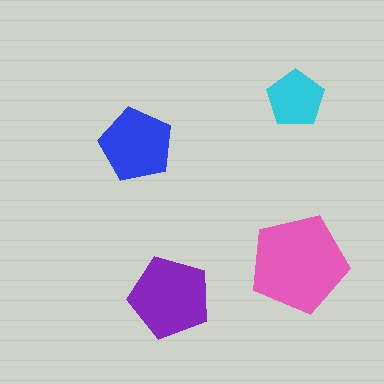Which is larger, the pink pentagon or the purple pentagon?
The pink one.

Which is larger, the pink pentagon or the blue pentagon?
The pink one.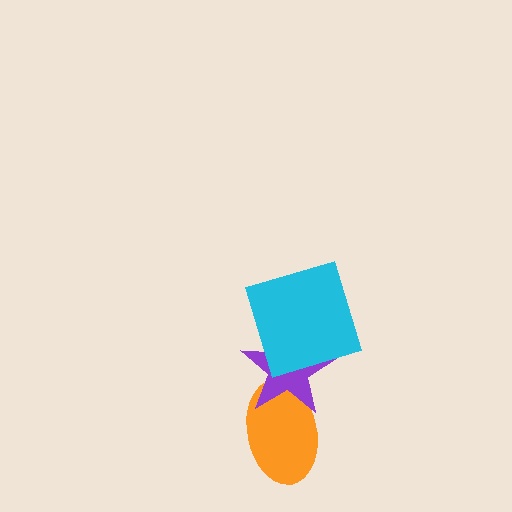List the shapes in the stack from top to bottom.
From top to bottom: the cyan square, the purple star, the orange ellipse.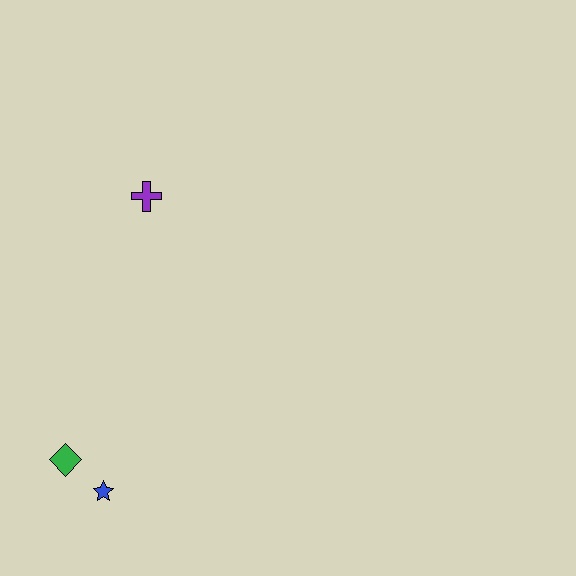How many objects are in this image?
There are 3 objects.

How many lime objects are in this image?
There are no lime objects.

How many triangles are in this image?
There are no triangles.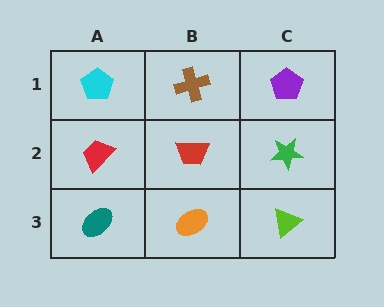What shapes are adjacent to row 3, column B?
A red trapezoid (row 2, column B), a teal ellipse (row 3, column A), a lime triangle (row 3, column C).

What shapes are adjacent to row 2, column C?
A purple pentagon (row 1, column C), a lime triangle (row 3, column C), a red trapezoid (row 2, column B).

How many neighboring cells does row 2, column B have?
4.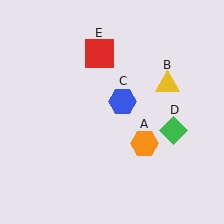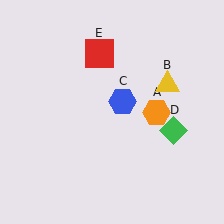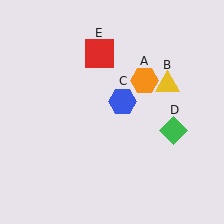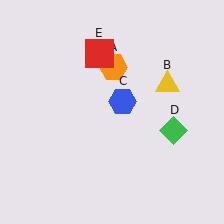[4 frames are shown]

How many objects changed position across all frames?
1 object changed position: orange hexagon (object A).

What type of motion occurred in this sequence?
The orange hexagon (object A) rotated counterclockwise around the center of the scene.